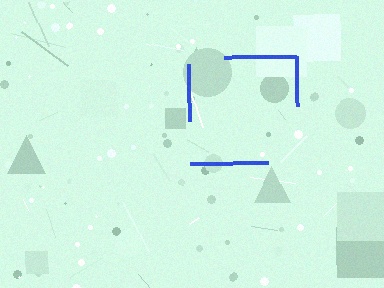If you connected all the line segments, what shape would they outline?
They would outline a square.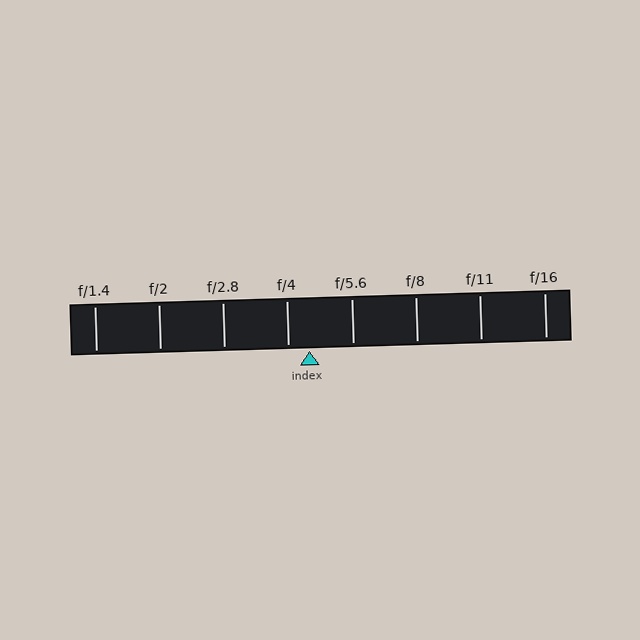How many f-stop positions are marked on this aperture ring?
There are 8 f-stop positions marked.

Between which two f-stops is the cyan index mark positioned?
The index mark is between f/4 and f/5.6.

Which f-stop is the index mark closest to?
The index mark is closest to f/4.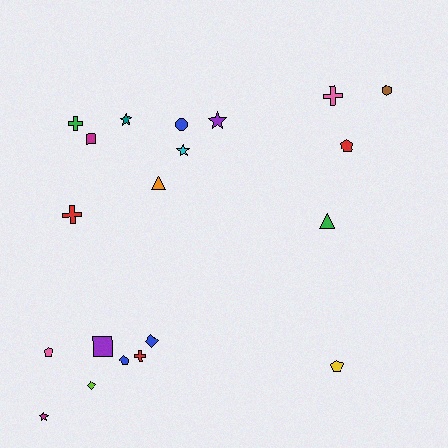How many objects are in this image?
There are 20 objects.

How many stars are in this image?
There are 4 stars.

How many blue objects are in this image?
There are 3 blue objects.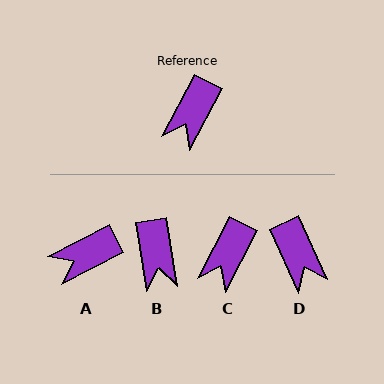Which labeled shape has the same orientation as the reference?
C.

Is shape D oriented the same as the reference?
No, it is off by about 53 degrees.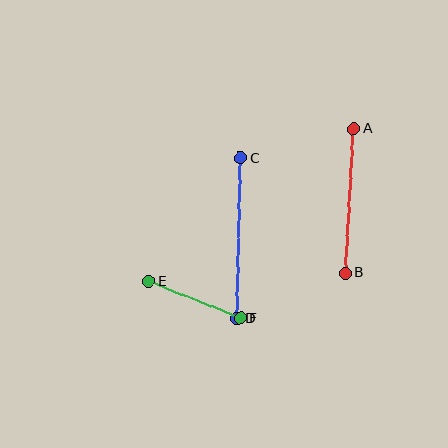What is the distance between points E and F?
The distance is approximately 99 pixels.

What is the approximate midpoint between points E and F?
The midpoint is at approximately (194, 300) pixels.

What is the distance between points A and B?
The distance is approximately 145 pixels.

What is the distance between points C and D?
The distance is approximately 160 pixels.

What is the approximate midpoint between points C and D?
The midpoint is at approximately (239, 238) pixels.